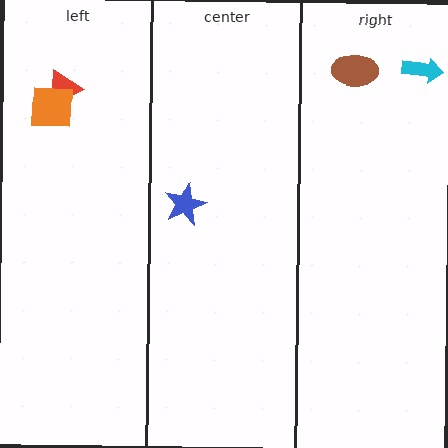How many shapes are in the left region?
2.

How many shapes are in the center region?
1.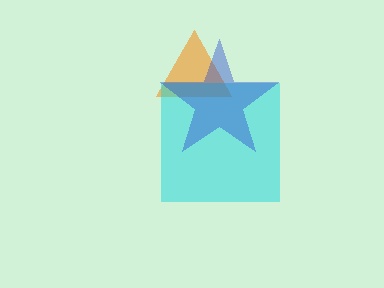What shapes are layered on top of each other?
The layered shapes are: an orange triangle, a cyan square, a blue star.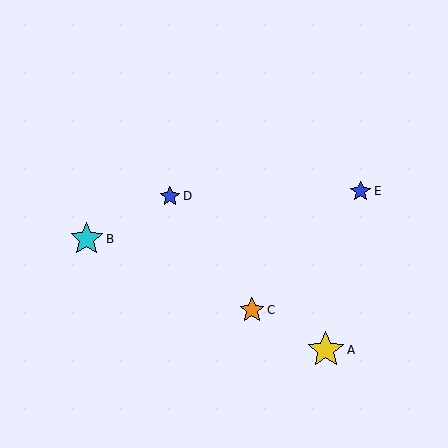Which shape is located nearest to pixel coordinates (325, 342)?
The yellow star (labeled A) at (326, 350) is nearest to that location.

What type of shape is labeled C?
Shape C is an orange star.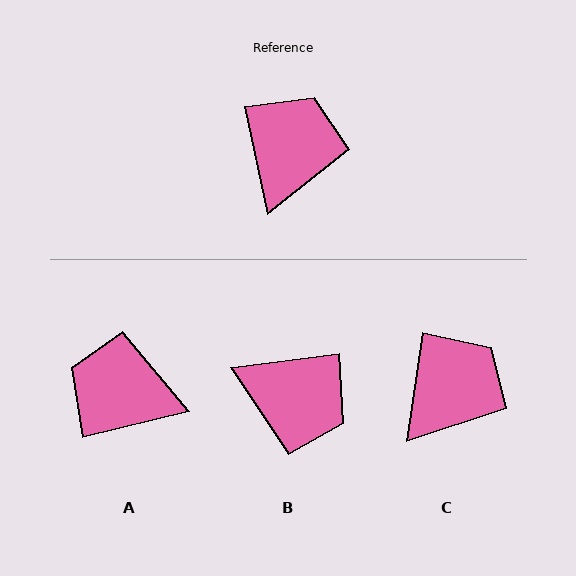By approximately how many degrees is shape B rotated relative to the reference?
Approximately 95 degrees clockwise.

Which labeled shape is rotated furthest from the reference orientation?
B, about 95 degrees away.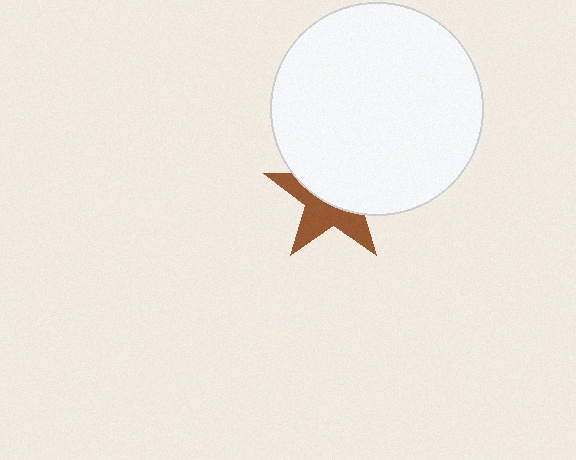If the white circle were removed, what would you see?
You would see the complete brown star.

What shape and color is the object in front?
The object in front is a white circle.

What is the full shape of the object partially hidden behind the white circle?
The partially hidden object is a brown star.